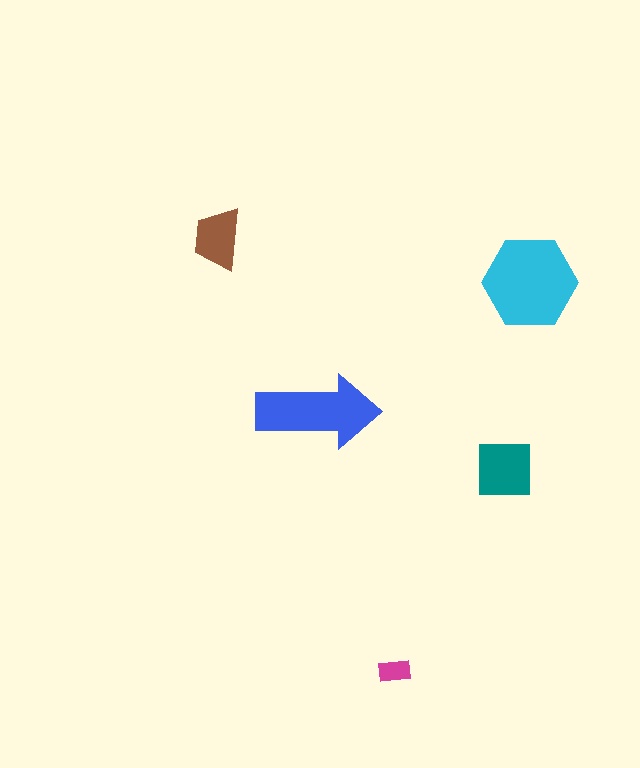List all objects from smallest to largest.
The magenta rectangle, the brown trapezoid, the teal square, the blue arrow, the cyan hexagon.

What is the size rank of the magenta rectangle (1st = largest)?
5th.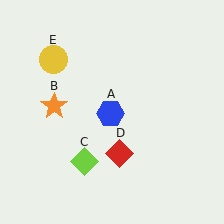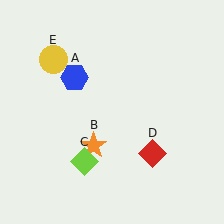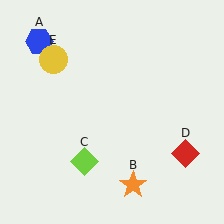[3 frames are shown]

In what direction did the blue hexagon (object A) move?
The blue hexagon (object A) moved up and to the left.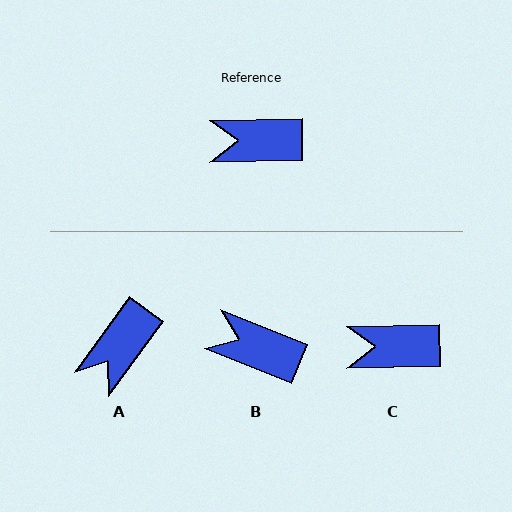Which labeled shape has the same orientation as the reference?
C.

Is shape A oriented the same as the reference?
No, it is off by about 53 degrees.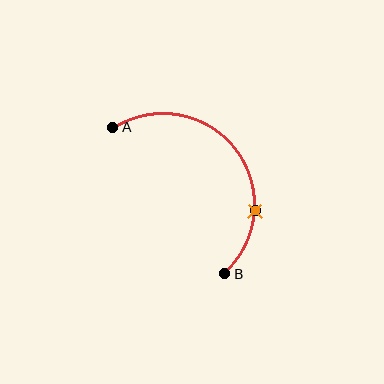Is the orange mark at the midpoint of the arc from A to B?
No. The orange mark lies on the arc but is closer to endpoint B. The arc midpoint would be at the point on the curve equidistant along the arc from both A and B.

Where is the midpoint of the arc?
The arc midpoint is the point on the curve farthest from the straight line joining A and B. It sits above and to the right of that line.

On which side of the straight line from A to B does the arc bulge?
The arc bulges above and to the right of the straight line connecting A and B.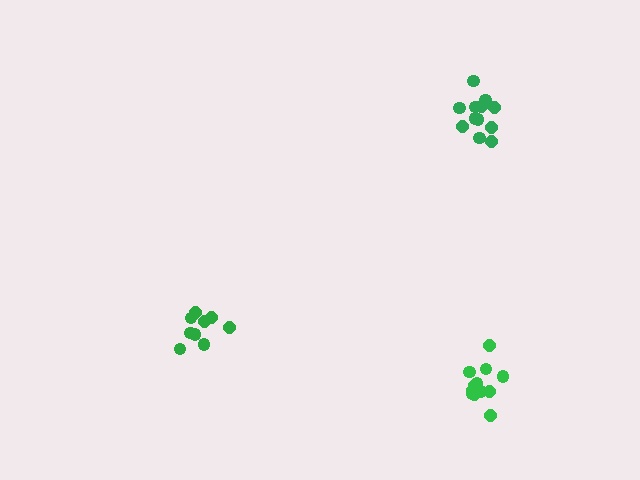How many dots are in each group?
Group 1: 12 dots, Group 2: 12 dots, Group 3: 9 dots (33 total).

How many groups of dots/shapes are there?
There are 3 groups.